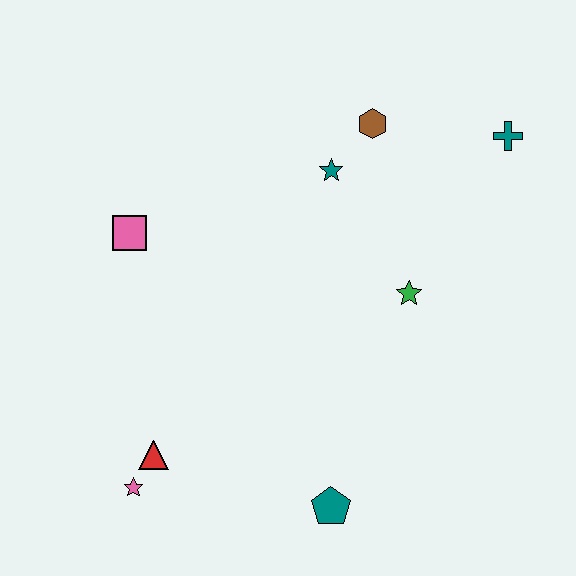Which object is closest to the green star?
The teal star is closest to the green star.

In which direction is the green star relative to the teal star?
The green star is below the teal star.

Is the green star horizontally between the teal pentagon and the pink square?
No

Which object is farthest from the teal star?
The pink star is farthest from the teal star.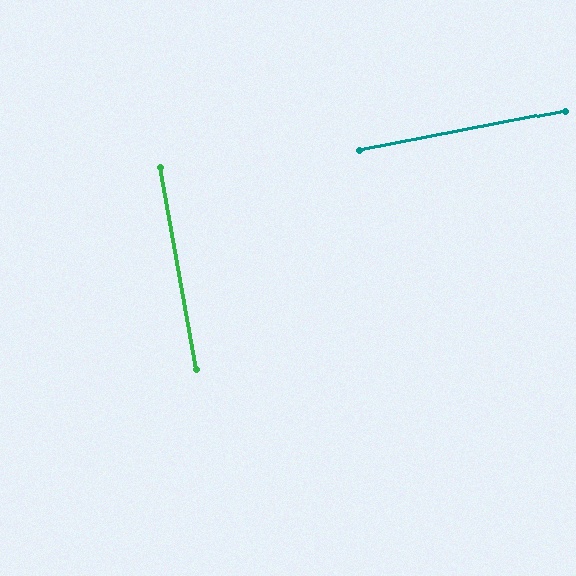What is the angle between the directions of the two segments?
Approximately 89 degrees.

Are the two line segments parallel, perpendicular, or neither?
Perpendicular — they meet at approximately 89°.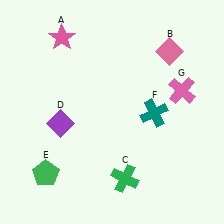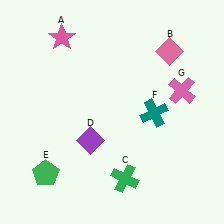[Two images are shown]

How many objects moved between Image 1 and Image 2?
1 object moved between the two images.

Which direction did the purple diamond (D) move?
The purple diamond (D) moved right.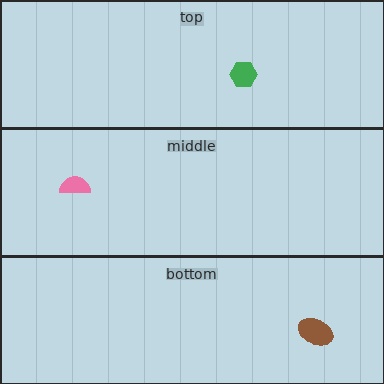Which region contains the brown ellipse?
The bottom region.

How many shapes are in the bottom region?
1.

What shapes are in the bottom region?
The brown ellipse.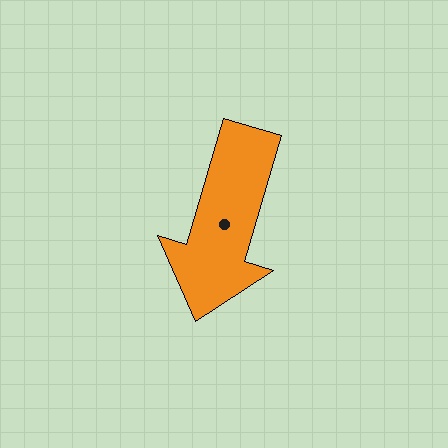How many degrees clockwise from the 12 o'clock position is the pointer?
Approximately 197 degrees.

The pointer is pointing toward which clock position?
Roughly 7 o'clock.